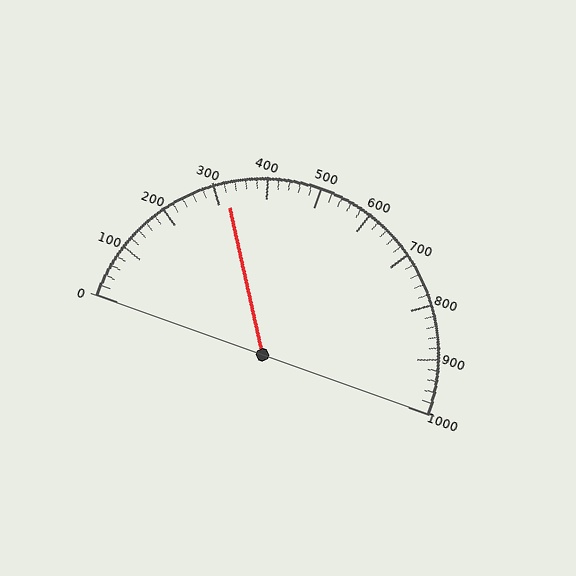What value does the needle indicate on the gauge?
The needle indicates approximately 320.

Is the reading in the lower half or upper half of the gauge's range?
The reading is in the lower half of the range (0 to 1000).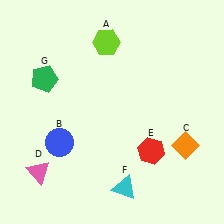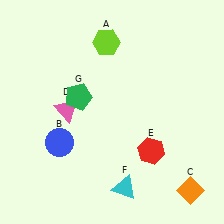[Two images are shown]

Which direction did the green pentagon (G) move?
The green pentagon (G) moved right.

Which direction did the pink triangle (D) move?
The pink triangle (D) moved up.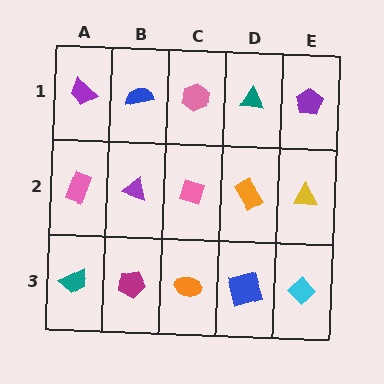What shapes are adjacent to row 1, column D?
An orange rectangle (row 2, column D), a pink hexagon (row 1, column C), a purple pentagon (row 1, column E).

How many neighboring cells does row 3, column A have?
2.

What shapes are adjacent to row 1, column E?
A yellow triangle (row 2, column E), a teal triangle (row 1, column D).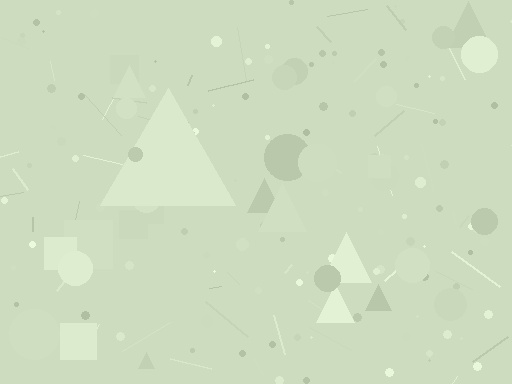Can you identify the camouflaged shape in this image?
The camouflaged shape is a triangle.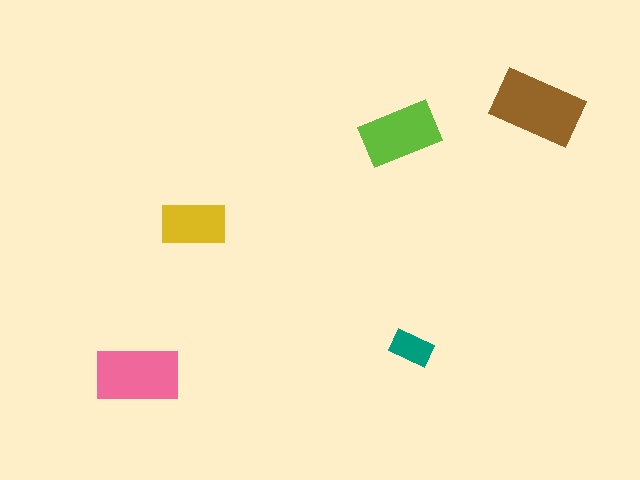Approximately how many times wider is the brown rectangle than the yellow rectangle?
About 1.5 times wider.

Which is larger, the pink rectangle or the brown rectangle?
The brown one.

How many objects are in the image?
There are 5 objects in the image.